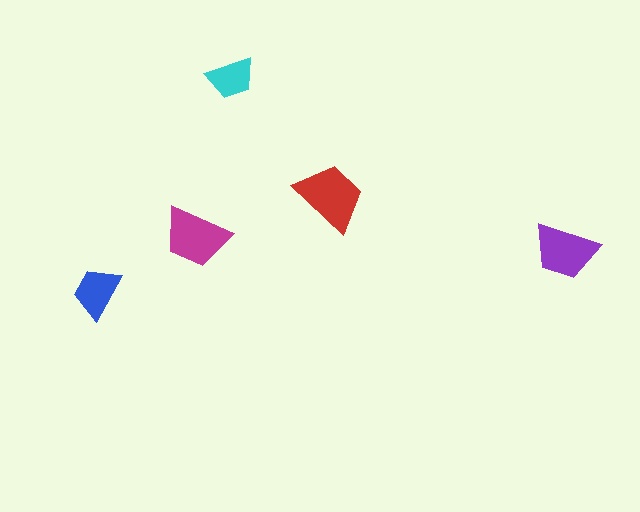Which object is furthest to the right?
The purple trapezoid is rightmost.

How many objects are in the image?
There are 5 objects in the image.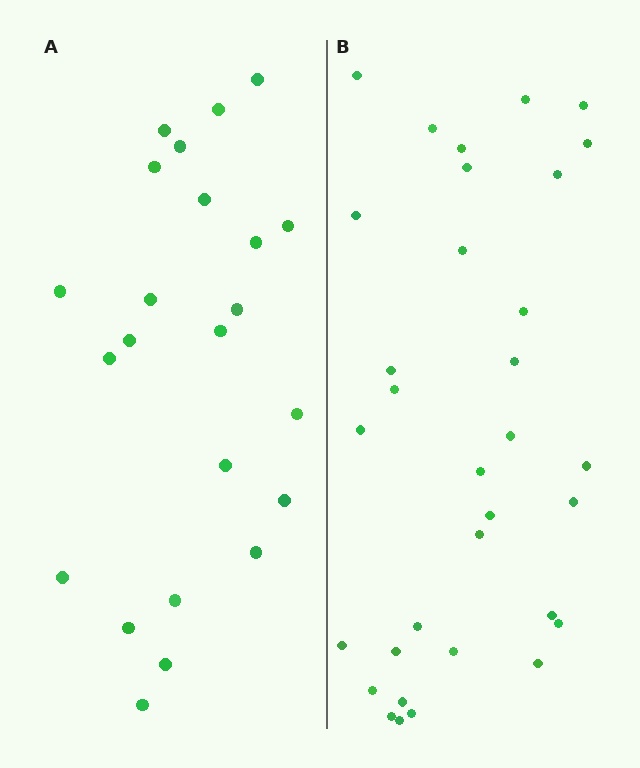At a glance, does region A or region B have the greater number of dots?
Region B (the right region) has more dots.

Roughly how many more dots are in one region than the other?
Region B has roughly 10 or so more dots than region A.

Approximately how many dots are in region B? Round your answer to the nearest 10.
About 30 dots. (The exact count is 33, which rounds to 30.)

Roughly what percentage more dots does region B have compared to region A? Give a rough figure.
About 45% more.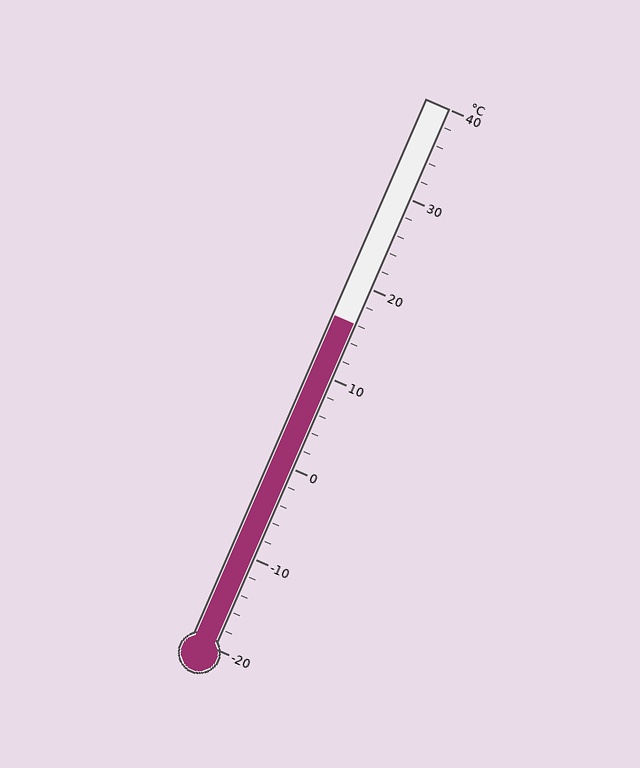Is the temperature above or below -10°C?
The temperature is above -10°C.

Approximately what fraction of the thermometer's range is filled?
The thermometer is filled to approximately 60% of its range.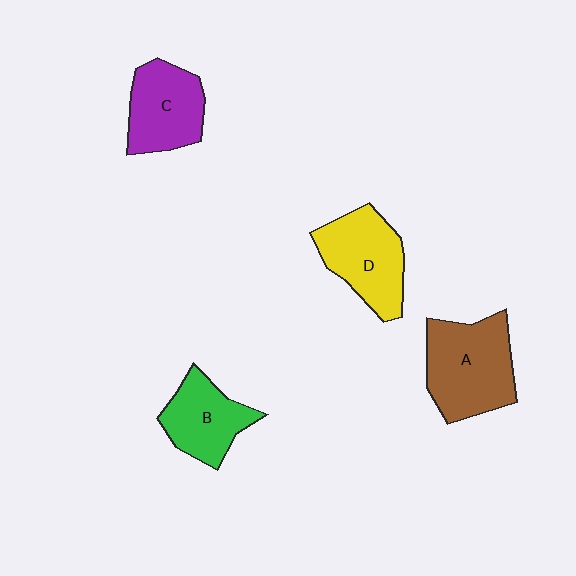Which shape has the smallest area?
Shape B (green).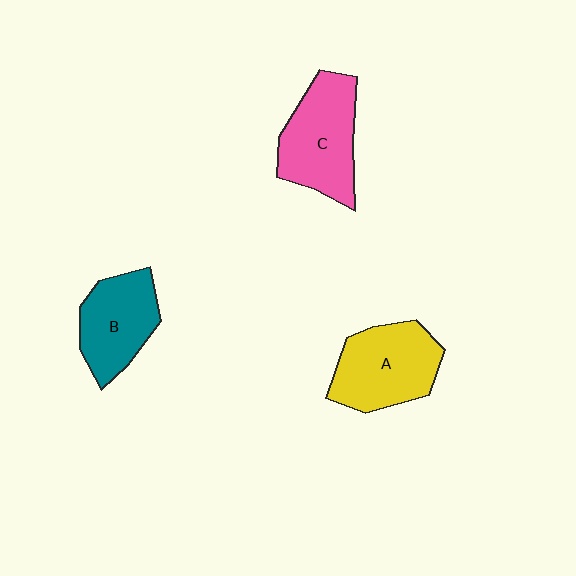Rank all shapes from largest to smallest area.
From largest to smallest: C (pink), A (yellow), B (teal).